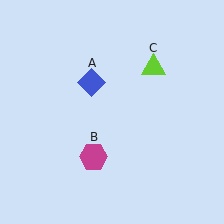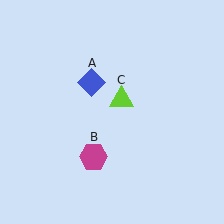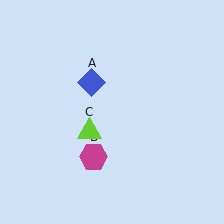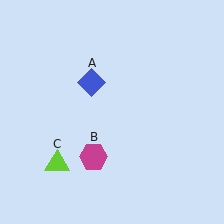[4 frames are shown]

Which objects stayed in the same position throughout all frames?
Blue diamond (object A) and magenta hexagon (object B) remained stationary.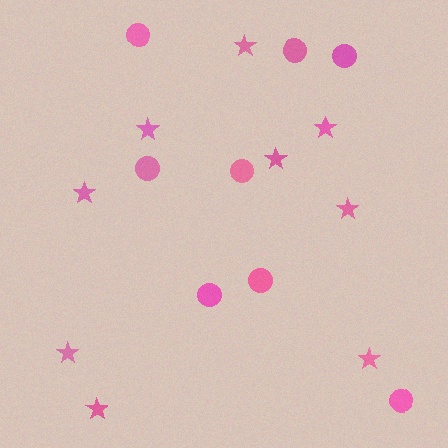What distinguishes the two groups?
There are 2 groups: one group of stars (9) and one group of circles (8).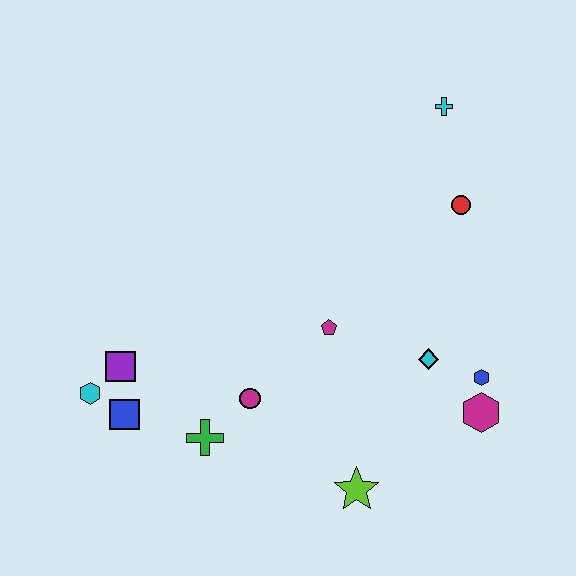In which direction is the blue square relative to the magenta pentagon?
The blue square is to the left of the magenta pentagon.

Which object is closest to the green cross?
The magenta circle is closest to the green cross.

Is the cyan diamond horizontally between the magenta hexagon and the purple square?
Yes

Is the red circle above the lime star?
Yes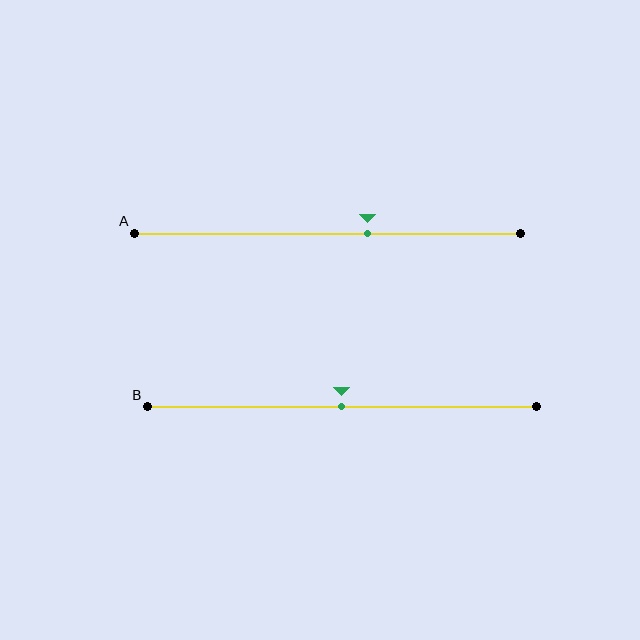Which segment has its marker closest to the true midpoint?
Segment B has its marker closest to the true midpoint.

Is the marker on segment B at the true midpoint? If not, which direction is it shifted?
Yes, the marker on segment B is at the true midpoint.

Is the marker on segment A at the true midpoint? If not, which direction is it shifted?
No, the marker on segment A is shifted to the right by about 10% of the segment length.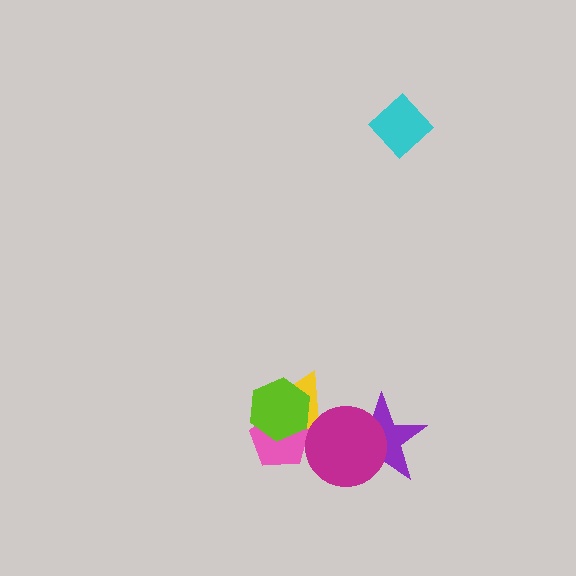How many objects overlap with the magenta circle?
2 objects overlap with the magenta circle.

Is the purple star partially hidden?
Yes, it is partially covered by another shape.